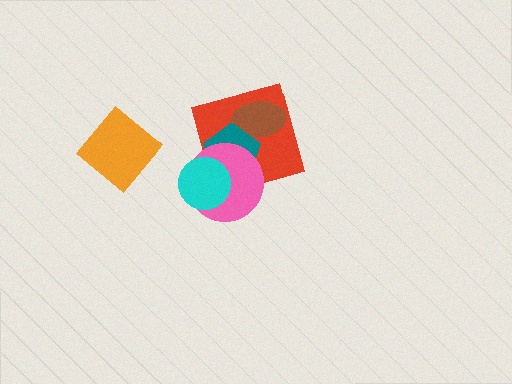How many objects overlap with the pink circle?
3 objects overlap with the pink circle.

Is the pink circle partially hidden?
Yes, it is partially covered by another shape.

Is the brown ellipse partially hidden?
Yes, it is partially covered by another shape.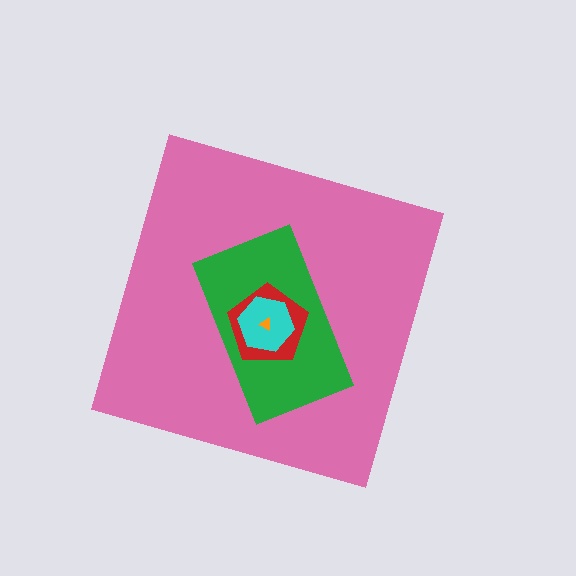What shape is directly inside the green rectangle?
The red pentagon.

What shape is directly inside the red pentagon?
The cyan hexagon.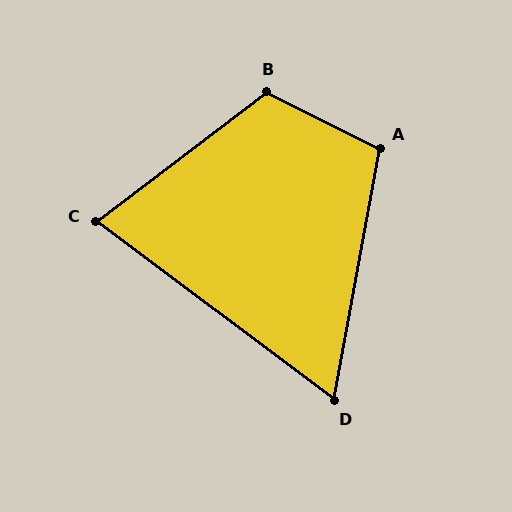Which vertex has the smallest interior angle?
D, at approximately 64 degrees.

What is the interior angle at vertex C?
Approximately 74 degrees (acute).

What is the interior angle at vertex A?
Approximately 106 degrees (obtuse).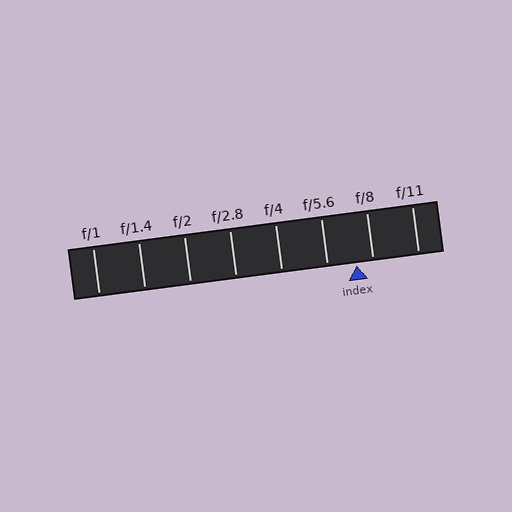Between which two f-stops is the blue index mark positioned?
The index mark is between f/5.6 and f/8.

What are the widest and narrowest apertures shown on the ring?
The widest aperture shown is f/1 and the narrowest is f/11.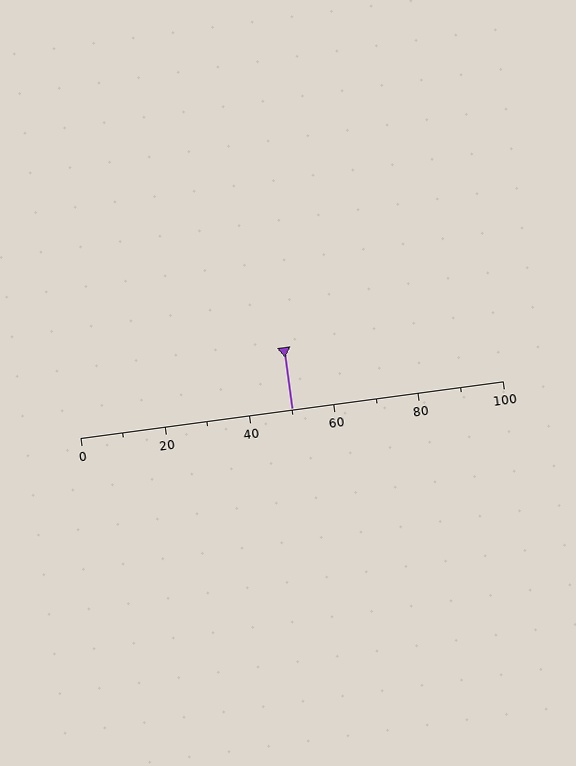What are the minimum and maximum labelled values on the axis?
The axis runs from 0 to 100.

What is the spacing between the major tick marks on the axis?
The major ticks are spaced 20 apart.